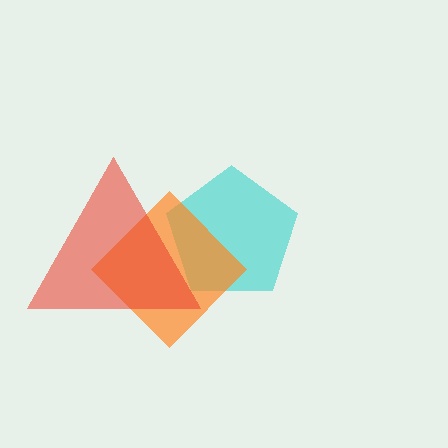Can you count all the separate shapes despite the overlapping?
Yes, there are 3 separate shapes.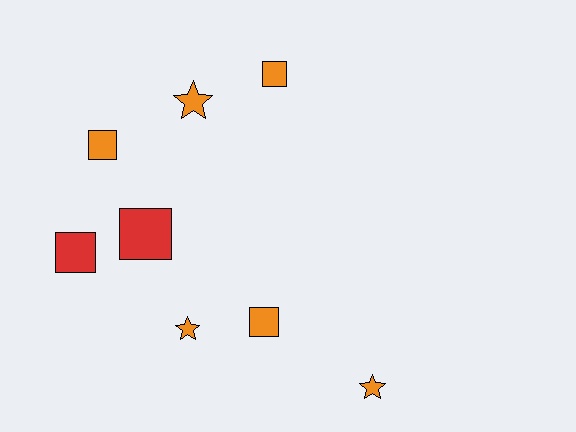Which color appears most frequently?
Orange, with 6 objects.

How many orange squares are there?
There are 3 orange squares.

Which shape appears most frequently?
Square, with 5 objects.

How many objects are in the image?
There are 8 objects.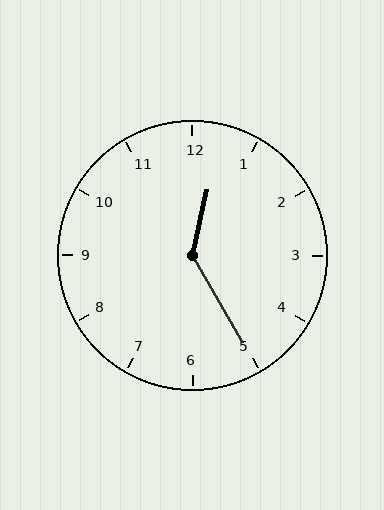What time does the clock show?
12:25.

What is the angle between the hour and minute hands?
Approximately 138 degrees.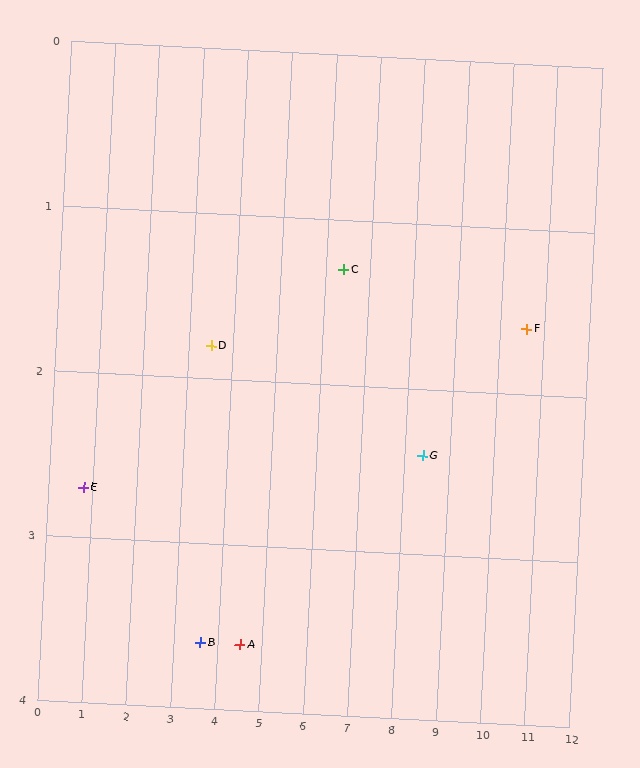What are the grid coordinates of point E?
Point E is at approximately (0.8, 2.7).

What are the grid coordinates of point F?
Point F is at approximately (10.6, 1.6).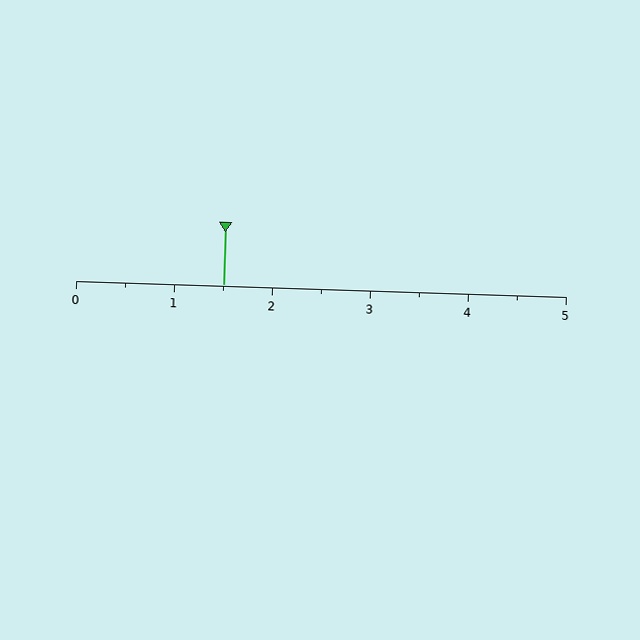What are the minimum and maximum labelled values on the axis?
The axis runs from 0 to 5.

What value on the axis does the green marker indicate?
The marker indicates approximately 1.5.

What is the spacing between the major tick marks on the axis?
The major ticks are spaced 1 apart.